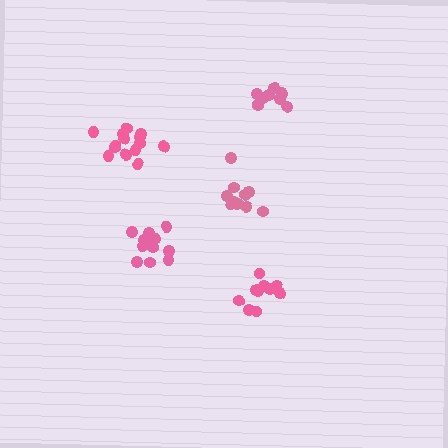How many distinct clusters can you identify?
There are 5 distinct clusters.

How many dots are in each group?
Group 1: 14 dots, Group 2: 10 dots, Group 3: 10 dots, Group 4: 9 dots, Group 5: 13 dots (56 total).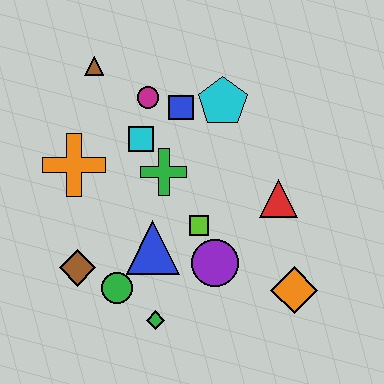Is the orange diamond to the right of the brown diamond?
Yes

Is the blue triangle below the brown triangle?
Yes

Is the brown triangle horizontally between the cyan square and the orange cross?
Yes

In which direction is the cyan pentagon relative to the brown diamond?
The cyan pentagon is above the brown diamond.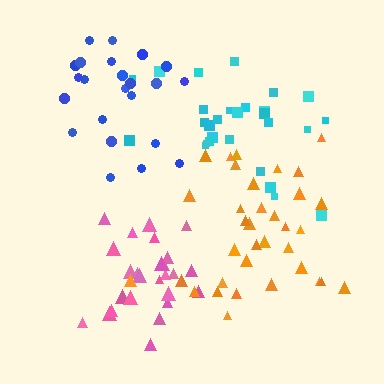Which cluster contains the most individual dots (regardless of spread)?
Orange (35).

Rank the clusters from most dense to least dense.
pink, blue, cyan, orange.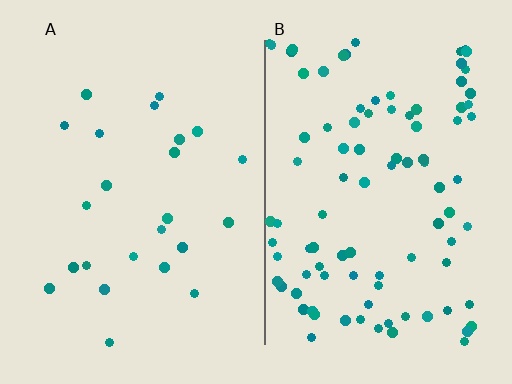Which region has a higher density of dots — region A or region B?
B (the right).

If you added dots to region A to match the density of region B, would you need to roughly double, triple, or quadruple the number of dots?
Approximately quadruple.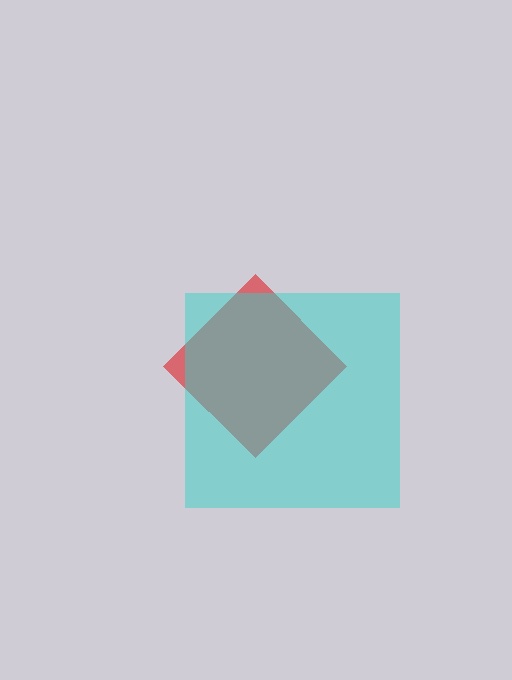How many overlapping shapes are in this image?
There are 2 overlapping shapes in the image.